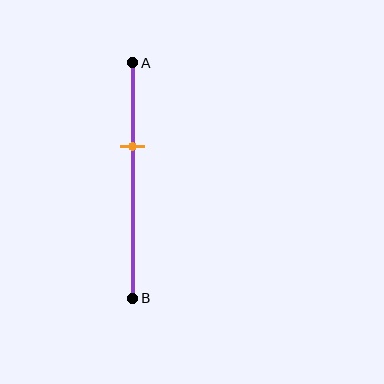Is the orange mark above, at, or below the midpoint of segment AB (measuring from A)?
The orange mark is above the midpoint of segment AB.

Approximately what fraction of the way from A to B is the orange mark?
The orange mark is approximately 35% of the way from A to B.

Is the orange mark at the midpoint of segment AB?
No, the mark is at about 35% from A, not at the 50% midpoint.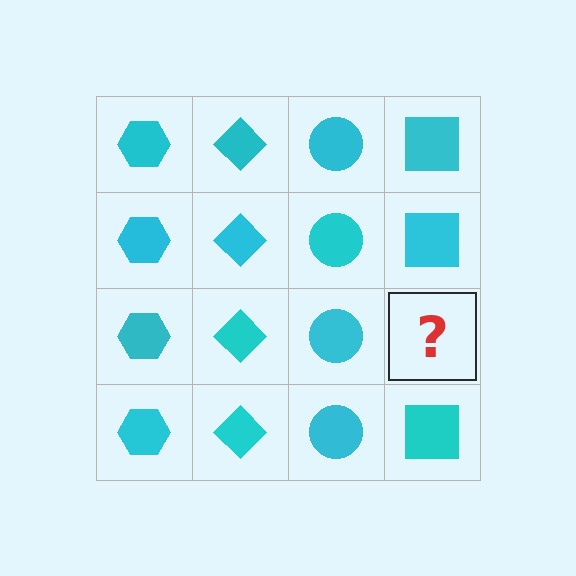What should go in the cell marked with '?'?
The missing cell should contain a cyan square.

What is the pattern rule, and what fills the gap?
The rule is that each column has a consistent shape. The gap should be filled with a cyan square.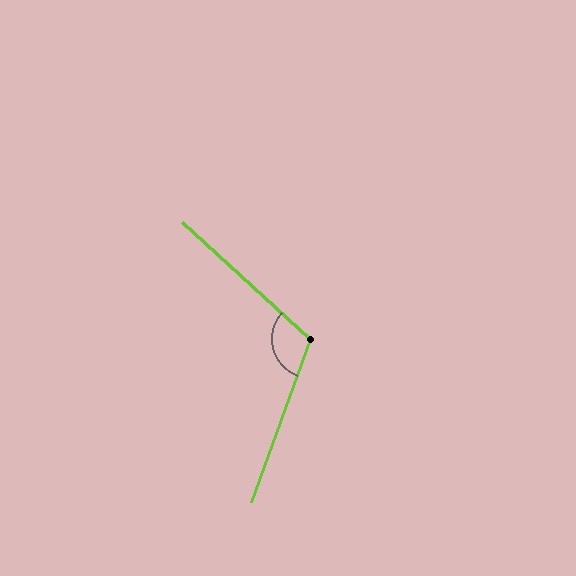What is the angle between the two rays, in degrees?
Approximately 112 degrees.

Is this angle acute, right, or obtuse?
It is obtuse.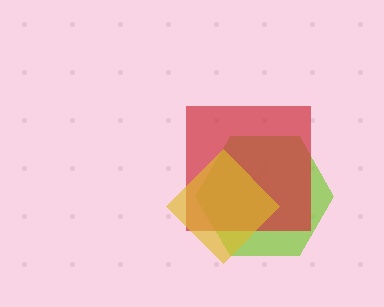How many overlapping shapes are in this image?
There are 3 overlapping shapes in the image.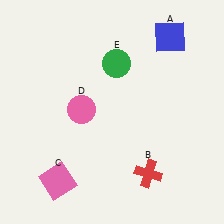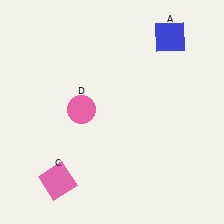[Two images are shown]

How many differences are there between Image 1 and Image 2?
There are 2 differences between the two images.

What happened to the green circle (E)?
The green circle (E) was removed in Image 2. It was in the top-right area of Image 1.